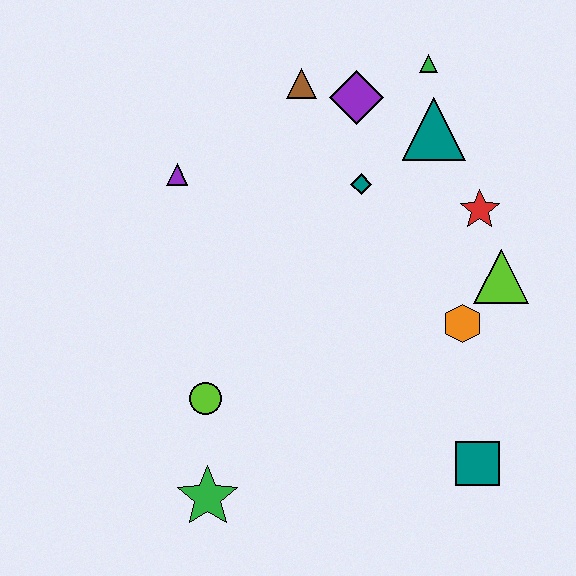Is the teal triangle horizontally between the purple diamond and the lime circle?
No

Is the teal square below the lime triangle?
Yes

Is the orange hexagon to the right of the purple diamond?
Yes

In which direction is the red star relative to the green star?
The red star is above the green star.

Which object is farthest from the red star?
The green star is farthest from the red star.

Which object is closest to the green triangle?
The teal triangle is closest to the green triangle.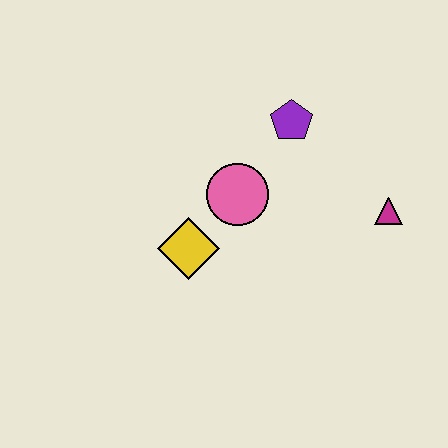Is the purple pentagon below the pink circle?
No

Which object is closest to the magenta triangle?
The purple pentagon is closest to the magenta triangle.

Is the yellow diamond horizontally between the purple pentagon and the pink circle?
No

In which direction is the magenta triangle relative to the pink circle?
The magenta triangle is to the right of the pink circle.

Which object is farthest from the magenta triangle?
The yellow diamond is farthest from the magenta triangle.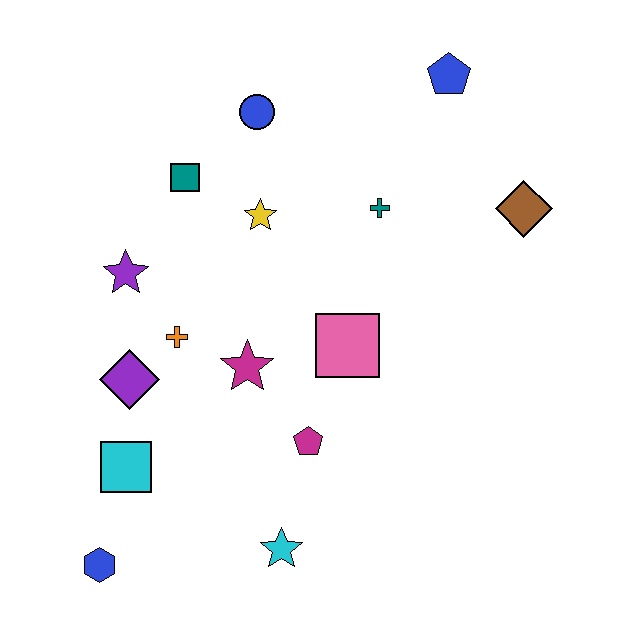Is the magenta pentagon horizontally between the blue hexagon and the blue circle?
No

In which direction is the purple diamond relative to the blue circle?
The purple diamond is below the blue circle.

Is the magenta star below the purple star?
Yes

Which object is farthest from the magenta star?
The blue pentagon is farthest from the magenta star.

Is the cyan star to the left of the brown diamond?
Yes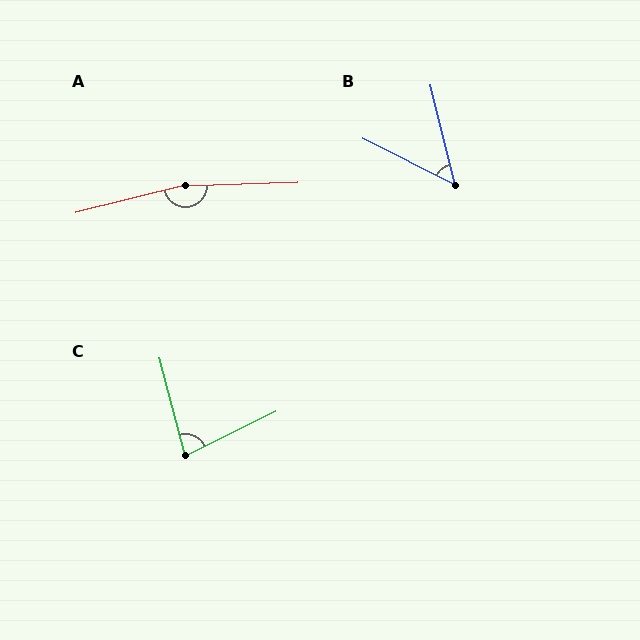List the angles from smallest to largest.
B (50°), C (78°), A (168°).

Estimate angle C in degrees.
Approximately 78 degrees.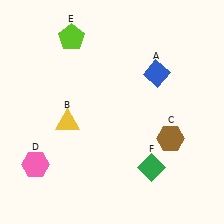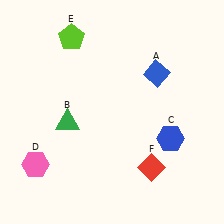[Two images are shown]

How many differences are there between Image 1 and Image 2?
There are 3 differences between the two images.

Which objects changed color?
B changed from yellow to green. C changed from brown to blue. F changed from green to red.